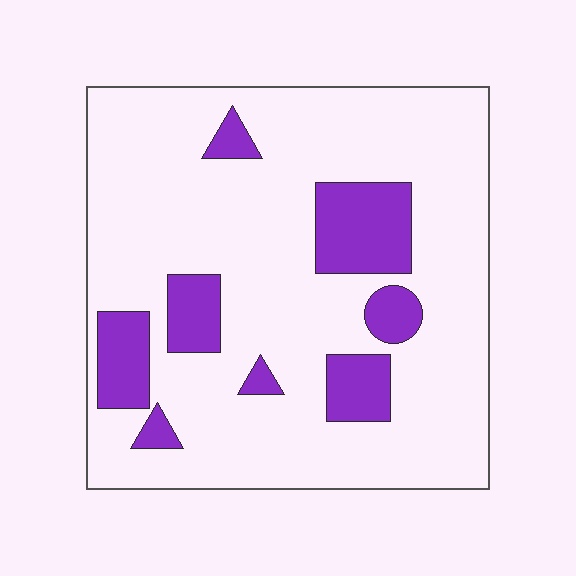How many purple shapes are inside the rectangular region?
8.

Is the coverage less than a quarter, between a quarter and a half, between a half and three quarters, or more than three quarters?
Less than a quarter.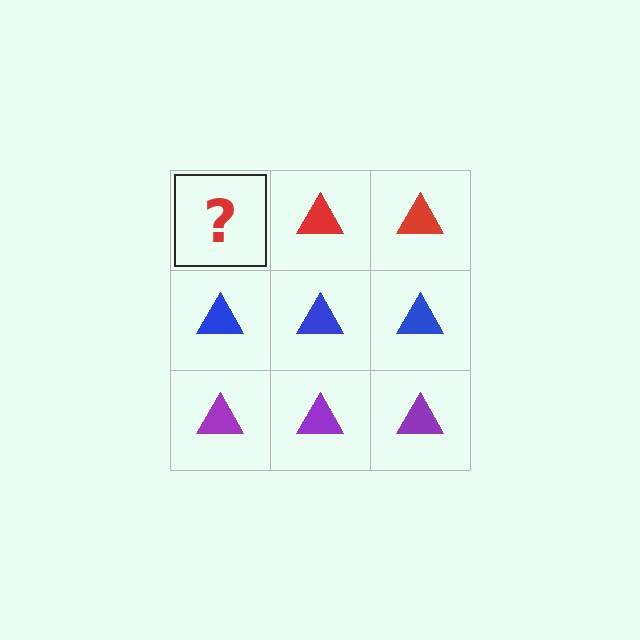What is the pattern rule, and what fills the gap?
The rule is that each row has a consistent color. The gap should be filled with a red triangle.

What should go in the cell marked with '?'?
The missing cell should contain a red triangle.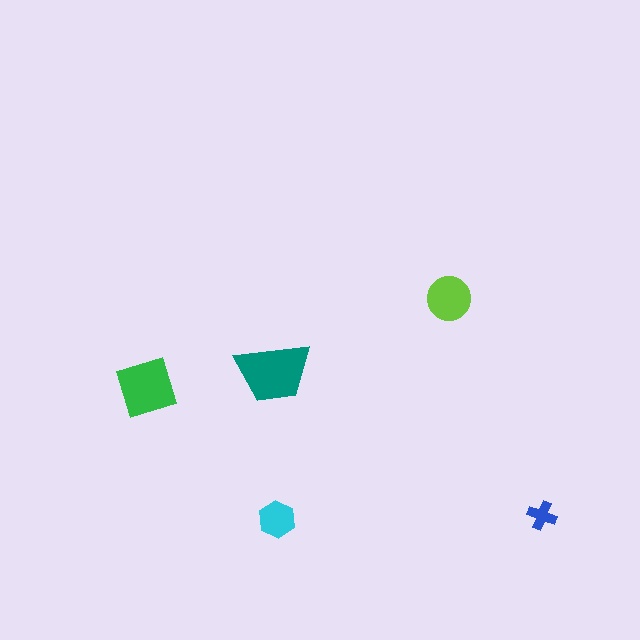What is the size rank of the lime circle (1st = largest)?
3rd.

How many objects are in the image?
There are 5 objects in the image.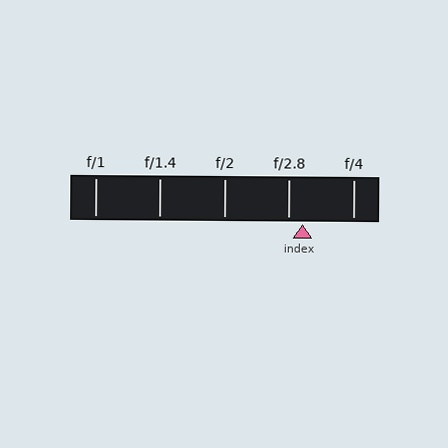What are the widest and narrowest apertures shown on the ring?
The widest aperture shown is f/1 and the narrowest is f/4.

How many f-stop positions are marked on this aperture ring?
There are 5 f-stop positions marked.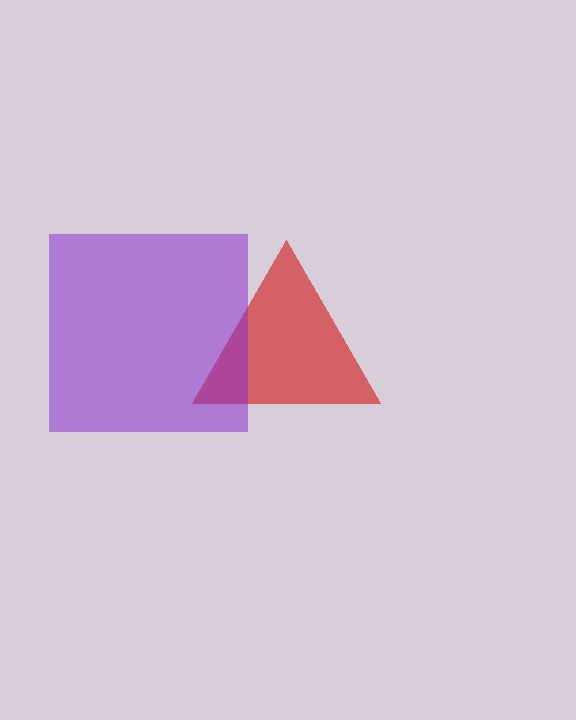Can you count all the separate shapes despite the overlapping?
Yes, there are 2 separate shapes.